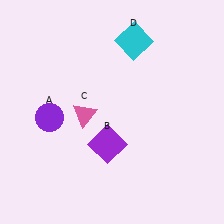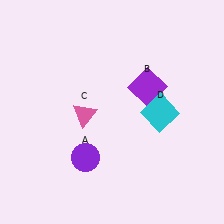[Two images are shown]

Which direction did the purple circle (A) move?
The purple circle (A) moved down.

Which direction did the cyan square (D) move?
The cyan square (D) moved down.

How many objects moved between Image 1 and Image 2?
3 objects moved between the two images.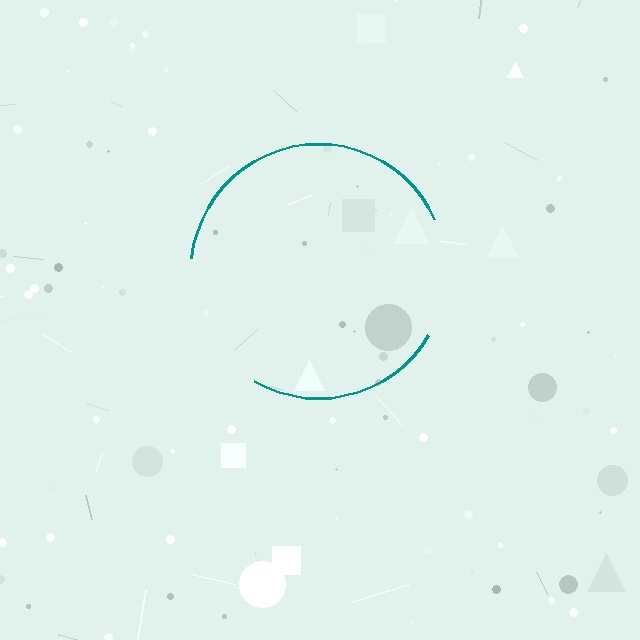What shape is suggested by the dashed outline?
The dashed outline suggests a circle.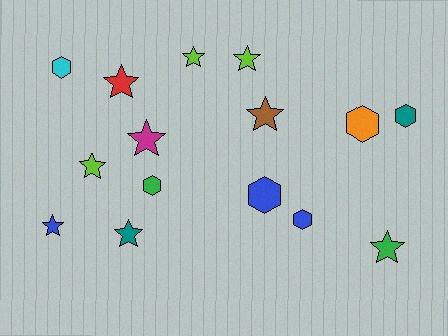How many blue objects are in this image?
There are 3 blue objects.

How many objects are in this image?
There are 15 objects.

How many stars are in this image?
There are 9 stars.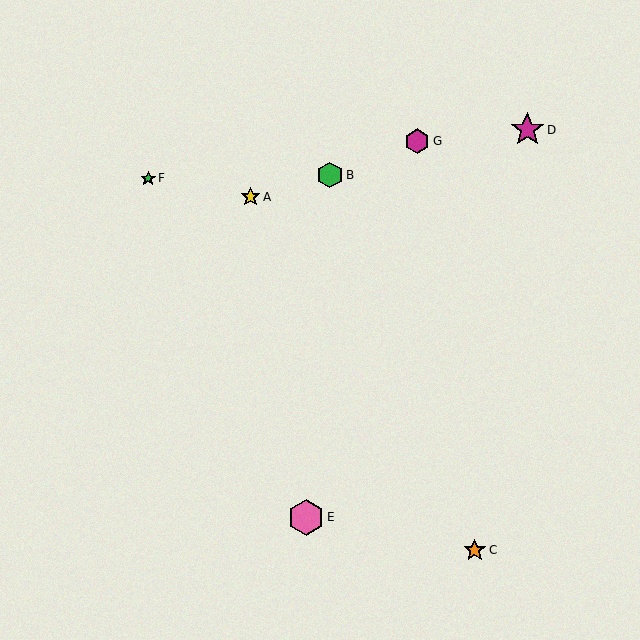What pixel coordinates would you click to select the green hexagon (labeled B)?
Click at (330, 175) to select the green hexagon B.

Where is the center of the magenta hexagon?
The center of the magenta hexagon is at (417, 141).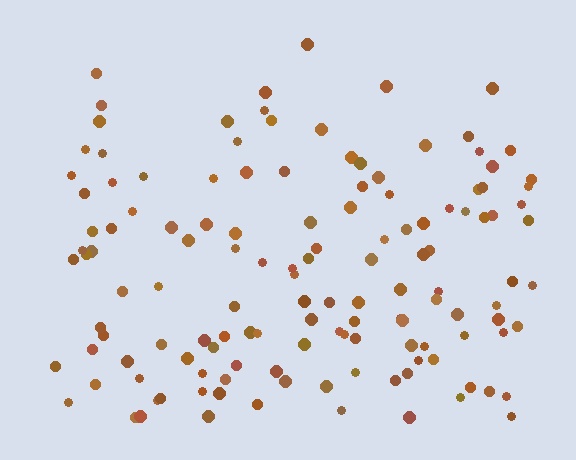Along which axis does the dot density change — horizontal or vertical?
Vertical.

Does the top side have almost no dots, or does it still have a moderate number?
Still a moderate number, just noticeably fewer than the bottom.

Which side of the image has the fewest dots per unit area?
The top.